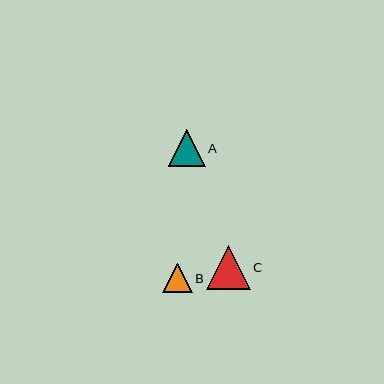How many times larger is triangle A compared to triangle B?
Triangle A is approximately 1.2 times the size of triangle B.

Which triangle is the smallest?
Triangle B is the smallest with a size of approximately 30 pixels.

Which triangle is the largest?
Triangle C is the largest with a size of approximately 44 pixels.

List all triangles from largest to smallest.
From largest to smallest: C, A, B.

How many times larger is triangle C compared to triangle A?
Triangle C is approximately 1.2 times the size of triangle A.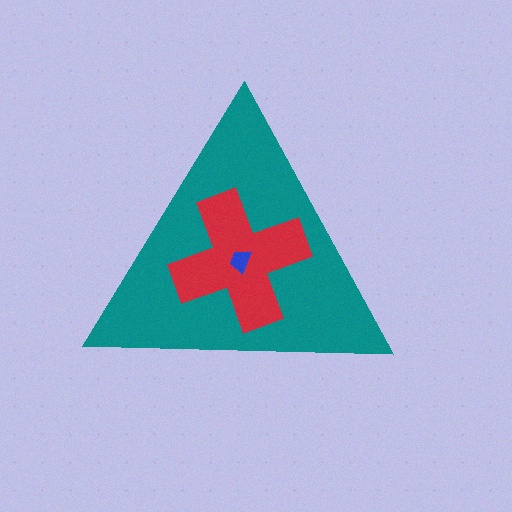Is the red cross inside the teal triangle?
Yes.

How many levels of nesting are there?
3.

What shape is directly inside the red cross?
The blue trapezoid.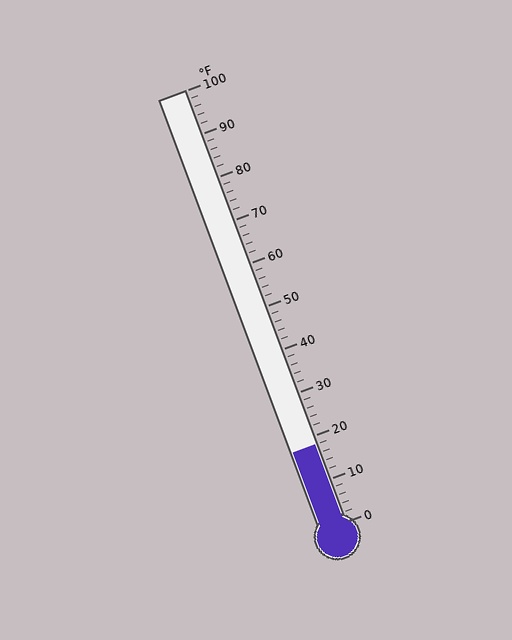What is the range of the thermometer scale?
The thermometer scale ranges from 0°F to 100°F.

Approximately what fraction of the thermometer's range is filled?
The thermometer is filled to approximately 20% of its range.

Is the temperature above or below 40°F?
The temperature is below 40°F.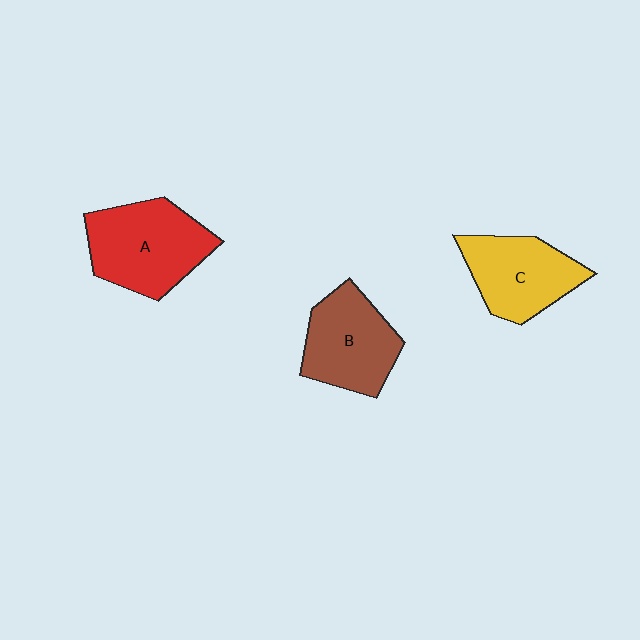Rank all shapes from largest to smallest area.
From largest to smallest: A (red), B (brown), C (yellow).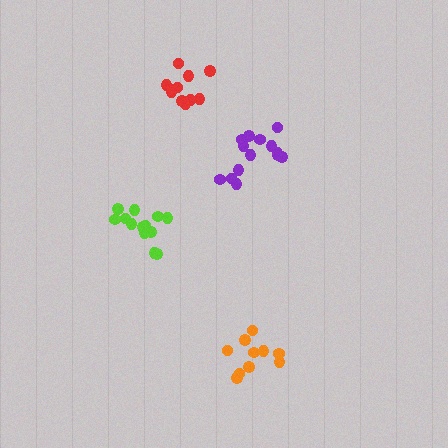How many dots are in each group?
Group 1: 14 dots, Group 2: 13 dots, Group 3: 10 dots, Group 4: 11 dots (48 total).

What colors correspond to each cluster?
The clusters are colored: purple, lime, orange, red.